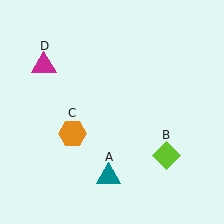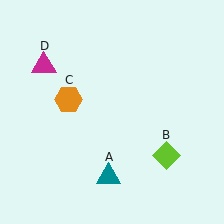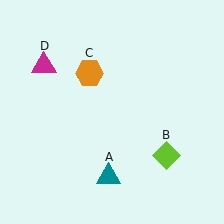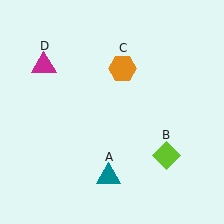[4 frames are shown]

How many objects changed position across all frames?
1 object changed position: orange hexagon (object C).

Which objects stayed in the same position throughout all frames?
Teal triangle (object A) and lime diamond (object B) and magenta triangle (object D) remained stationary.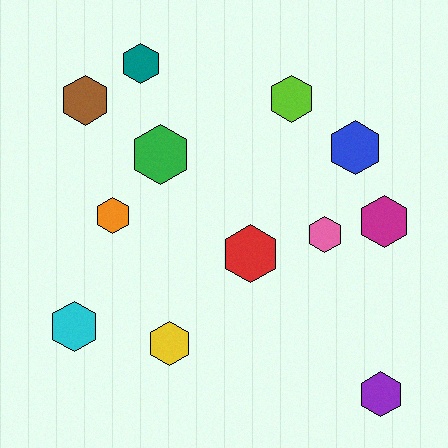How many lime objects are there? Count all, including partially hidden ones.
There is 1 lime object.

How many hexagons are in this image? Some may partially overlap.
There are 12 hexagons.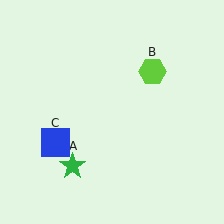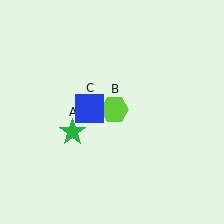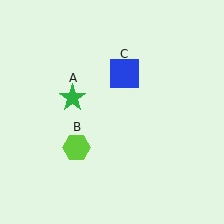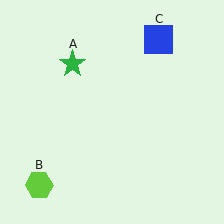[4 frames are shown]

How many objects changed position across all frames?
3 objects changed position: green star (object A), lime hexagon (object B), blue square (object C).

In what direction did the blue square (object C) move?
The blue square (object C) moved up and to the right.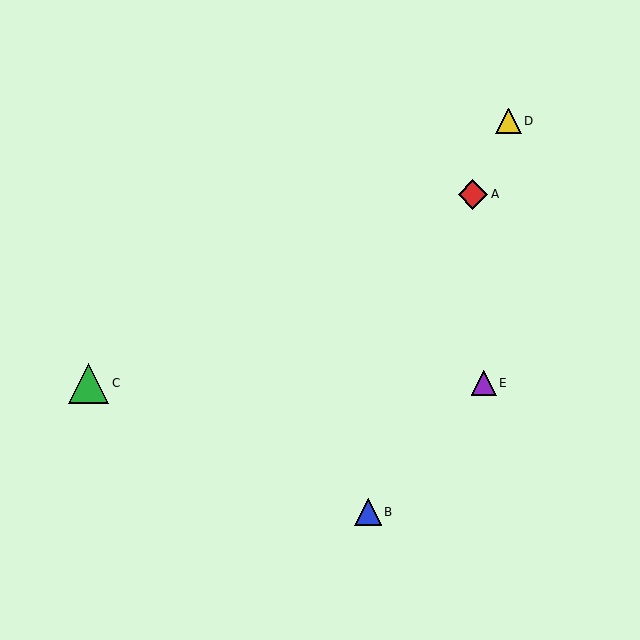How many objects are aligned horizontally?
2 objects (C, E) are aligned horizontally.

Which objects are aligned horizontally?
Objects C, E are aligned horizontally.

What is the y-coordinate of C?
Object C is at y≈383.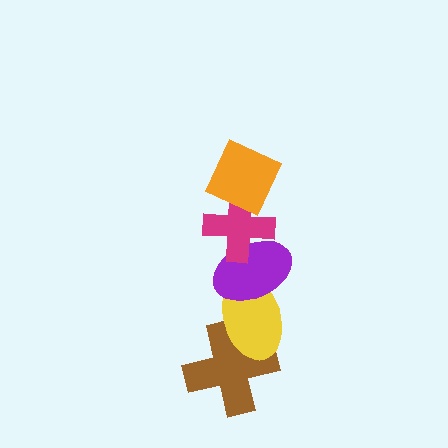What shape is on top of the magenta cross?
The orange diamond is on top of the magenta cross.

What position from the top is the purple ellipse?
The purple ellipse is 3rd from the top.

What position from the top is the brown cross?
The brown cross is 5th from the top.